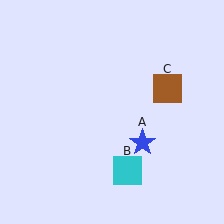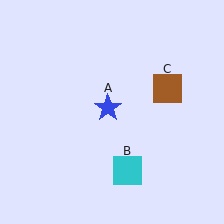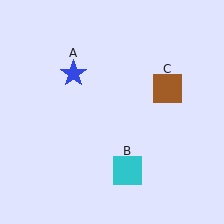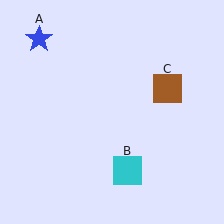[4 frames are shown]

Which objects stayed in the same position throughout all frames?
Cyan square (object B) and brown square (object C) remained stationary.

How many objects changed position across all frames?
1 object changed position: blue star (object A).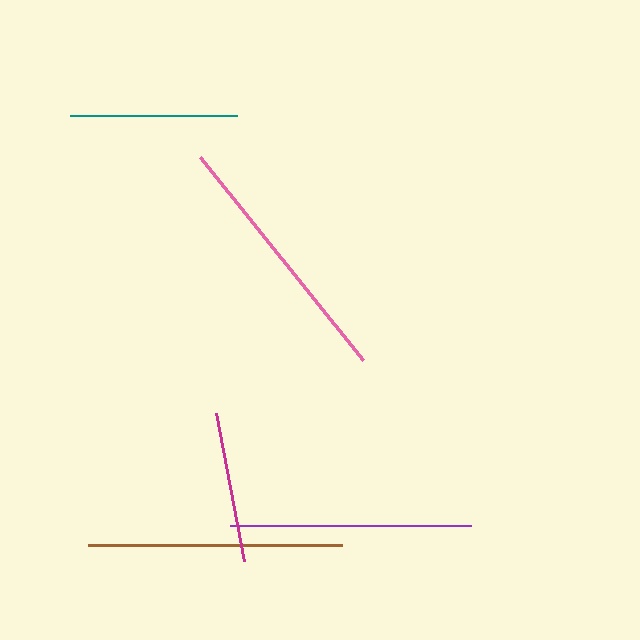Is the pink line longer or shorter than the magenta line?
The pink line is longer than the magenta line.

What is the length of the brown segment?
The brown segment is approximately 253 pixels long.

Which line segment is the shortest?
The magenta line is the shortest at approximately 151 pixels.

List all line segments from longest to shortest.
From longest to shortest: pink, brown, purple, teal, magenta.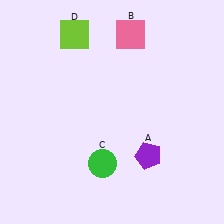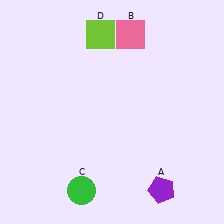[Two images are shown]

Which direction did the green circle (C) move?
The green circle (C) moved down.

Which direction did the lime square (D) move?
The lime square (D) moved right.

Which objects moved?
The objects that moved are: the purple pentagon (A), the green circle (C), the lime square (D).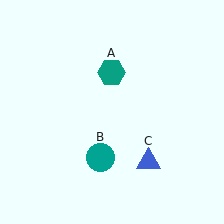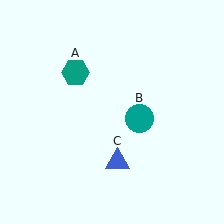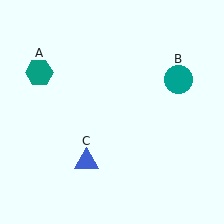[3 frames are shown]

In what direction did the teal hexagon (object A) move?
The teal hexagon (object A) moved left.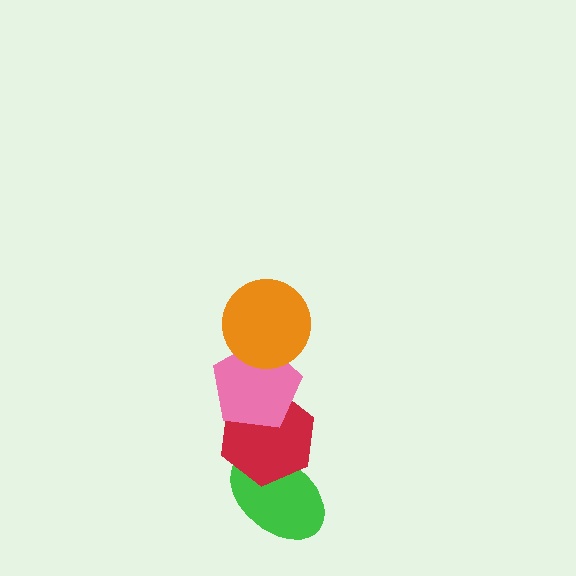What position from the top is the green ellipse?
The green ellipse is 4th from the top.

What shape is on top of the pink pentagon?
The orange circle is on top of the pink pentagon.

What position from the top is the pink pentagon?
The pink pentagon is 2nd from the top.